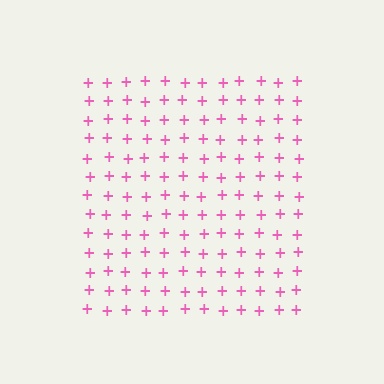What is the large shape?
The large shape is a square.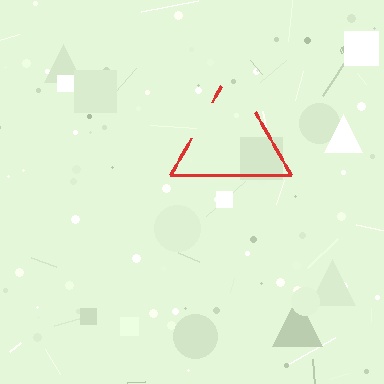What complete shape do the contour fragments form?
The contour fragments form a triangle.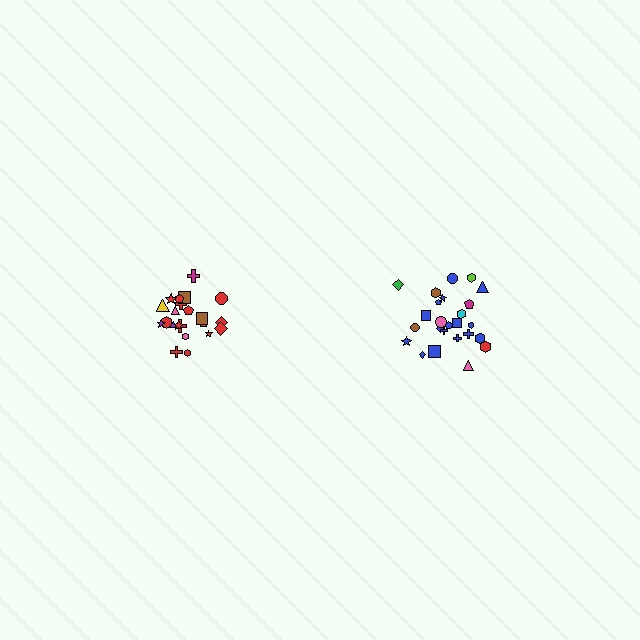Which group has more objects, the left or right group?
The right group.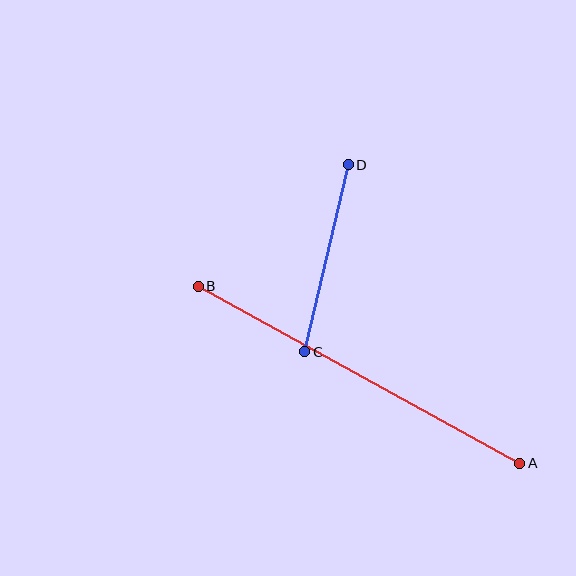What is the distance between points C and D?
The distance is approximately 192 pixels.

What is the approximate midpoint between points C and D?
The midpoint is at approximately (327, 258) pixels.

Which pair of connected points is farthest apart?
Points A and B are farthest apart.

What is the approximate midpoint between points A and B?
The midpoint is at approximately (359, 375) pixels.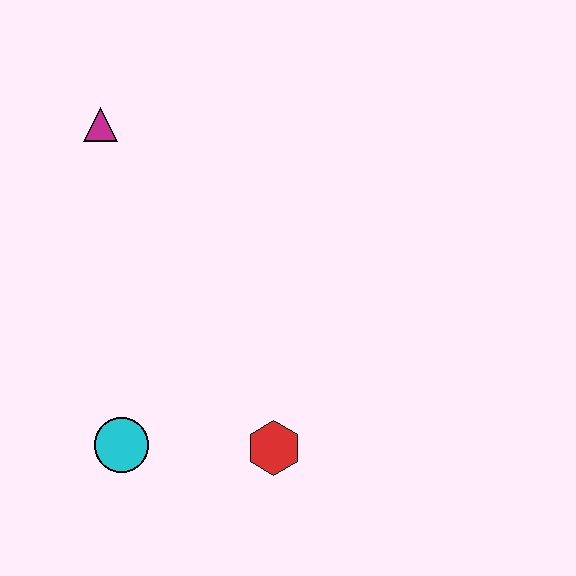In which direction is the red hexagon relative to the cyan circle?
The red hexagon is to the right of the cyan circle.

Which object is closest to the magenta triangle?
The cyan circle is closest to the magenta triangle.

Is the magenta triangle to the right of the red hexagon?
No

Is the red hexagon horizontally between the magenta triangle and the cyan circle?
No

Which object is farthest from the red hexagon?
The magenta triangle is farthest from the red hexagon.